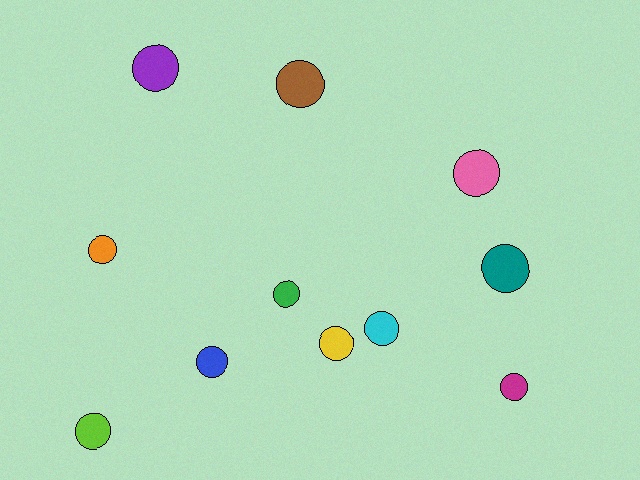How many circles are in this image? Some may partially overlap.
There are 11 circles.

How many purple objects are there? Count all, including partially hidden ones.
There is 1 purple object.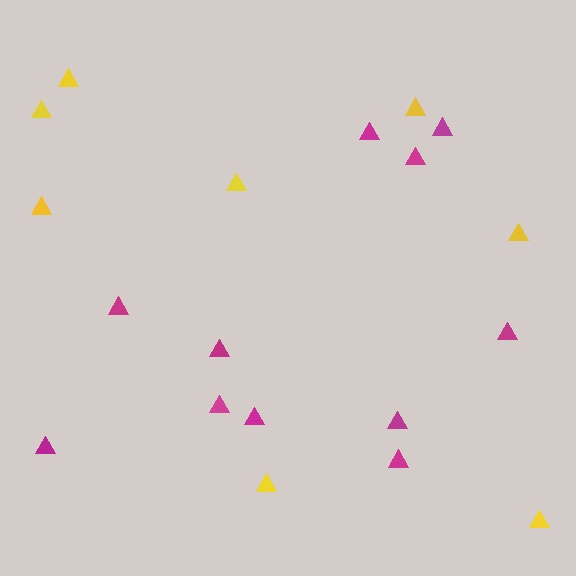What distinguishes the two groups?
There are 2 groups: one group of yellow triangles (8) and one group of magenta triangles (11).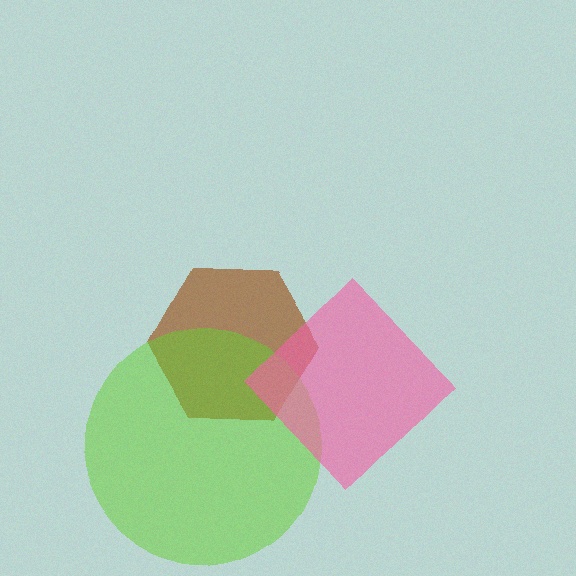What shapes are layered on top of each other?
The layered shapes are: a brown hexagon, a lime circle, a pink diamond.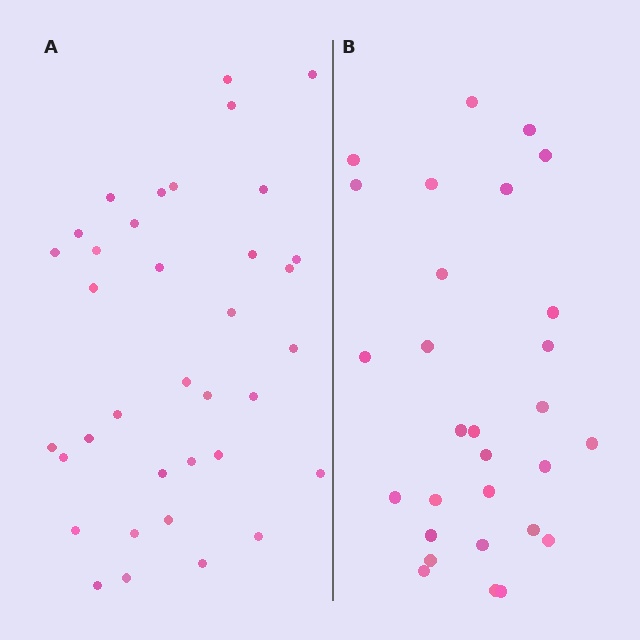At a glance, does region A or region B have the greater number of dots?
Region A (the left region) has more dots.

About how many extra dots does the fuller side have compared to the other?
Region A has roughly 8 or so more dots than region B.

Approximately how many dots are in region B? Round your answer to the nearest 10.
About 30 dots. (The exact count is 29, which rounds to 30.)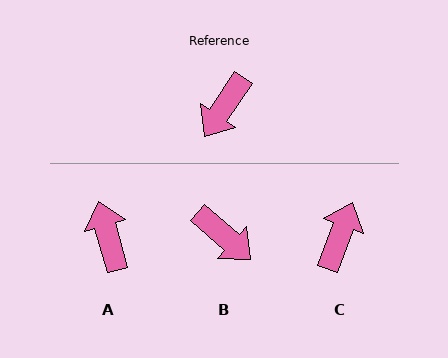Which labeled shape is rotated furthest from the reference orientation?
C, about 166 degrees away.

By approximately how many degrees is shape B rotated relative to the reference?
Approximately 82 degrees counter-clockwise.